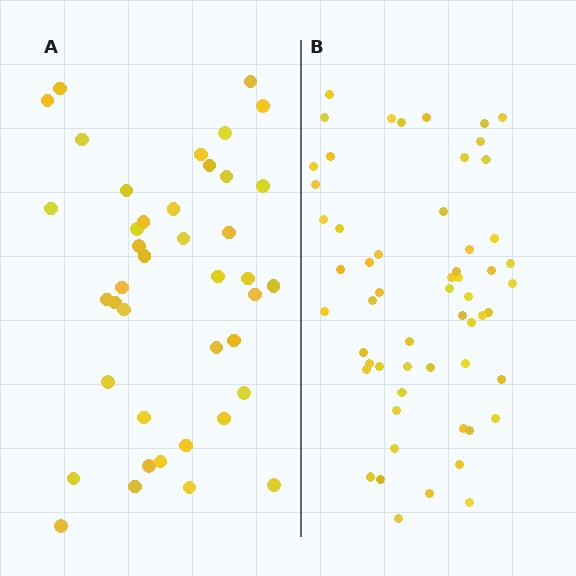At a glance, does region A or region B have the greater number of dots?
Region B (the right region) has more dots.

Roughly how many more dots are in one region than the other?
Region B has approximately 15 more dots than region A.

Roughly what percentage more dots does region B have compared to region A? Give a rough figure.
About 40% more.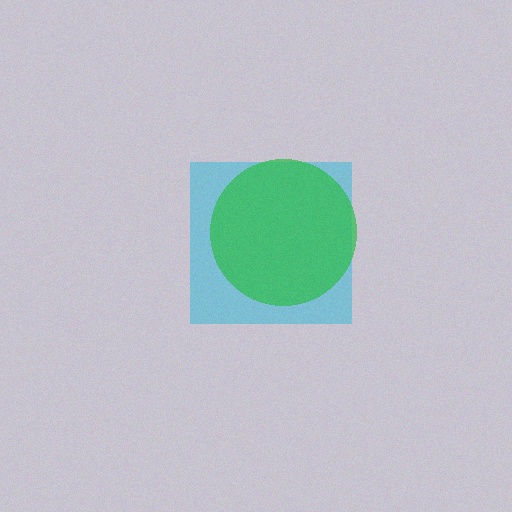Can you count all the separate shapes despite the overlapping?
Yes, there are 2 separate shapes.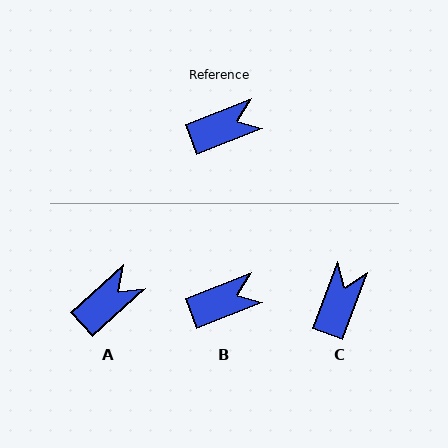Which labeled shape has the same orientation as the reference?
B.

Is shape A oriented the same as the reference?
No, it is off by about 21 degrees.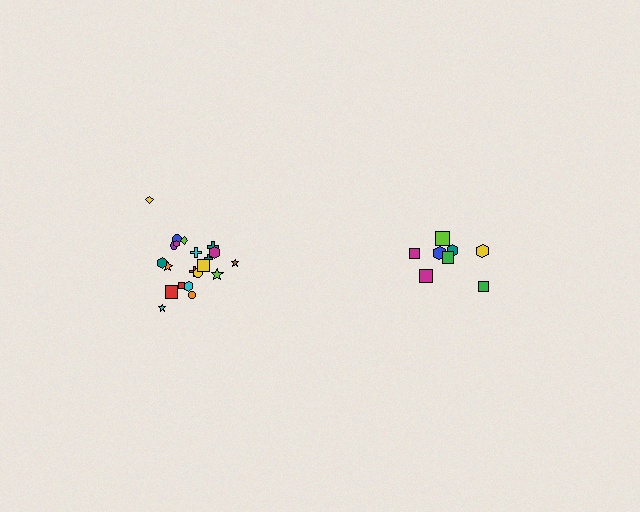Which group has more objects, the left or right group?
The left group.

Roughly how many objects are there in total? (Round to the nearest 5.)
Roughly 30 objects in total.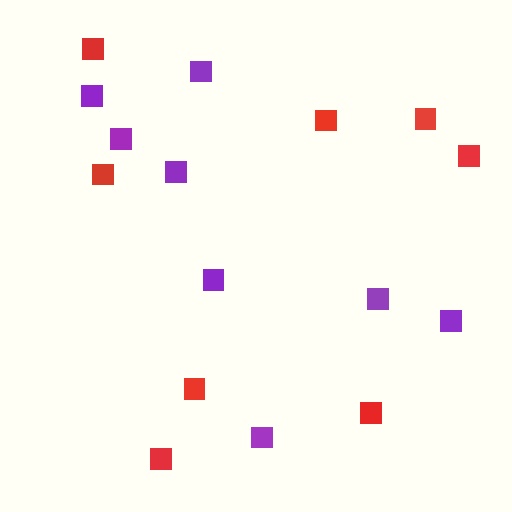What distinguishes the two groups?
There are 2 groups: one group of red squares (8) and one group of purple squares (8).